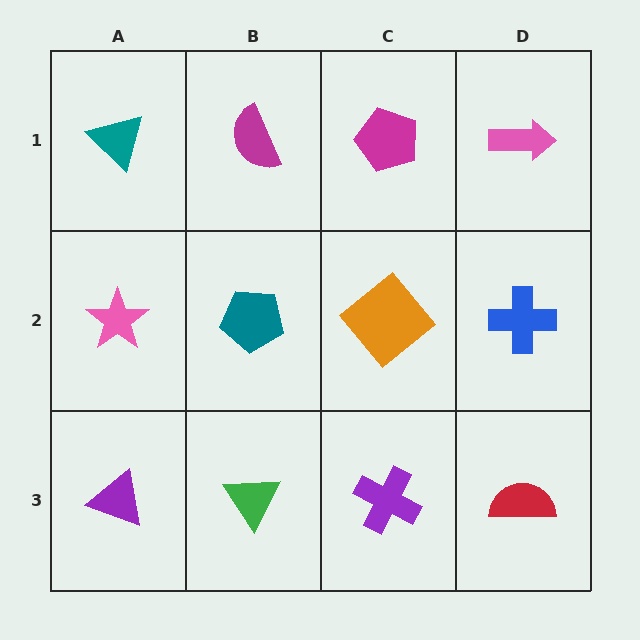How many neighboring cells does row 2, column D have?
3.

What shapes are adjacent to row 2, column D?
A pink arrow (row 1, column D), a red semicircle (row 3, column D), an orange diamond (row 2, column C).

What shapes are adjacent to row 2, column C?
A magenta pentagon (row 1, column C), a purple cross (row 3, column C), a teal pentagon (row 2, column B), a blue cross (row 2, column D).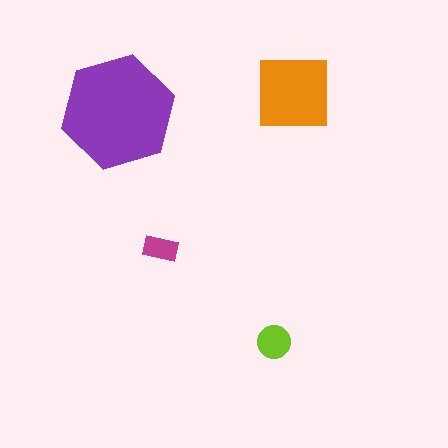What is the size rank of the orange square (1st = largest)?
2nd.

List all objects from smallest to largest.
The magenta rectangle, the lime circle, the orange square, the purple hexagon.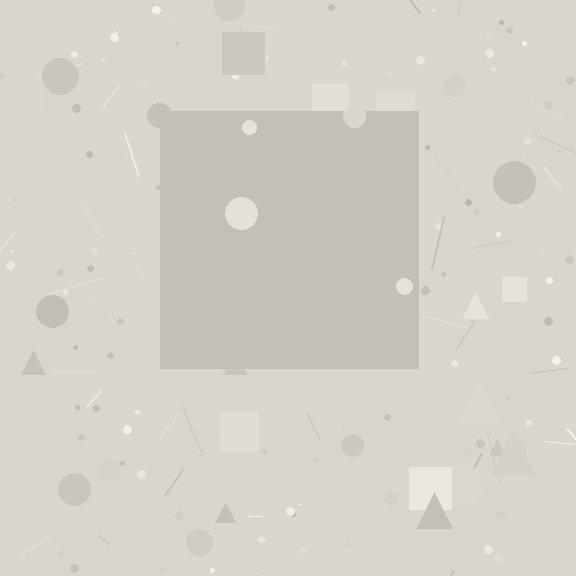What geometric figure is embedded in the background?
A square is embedded in the background.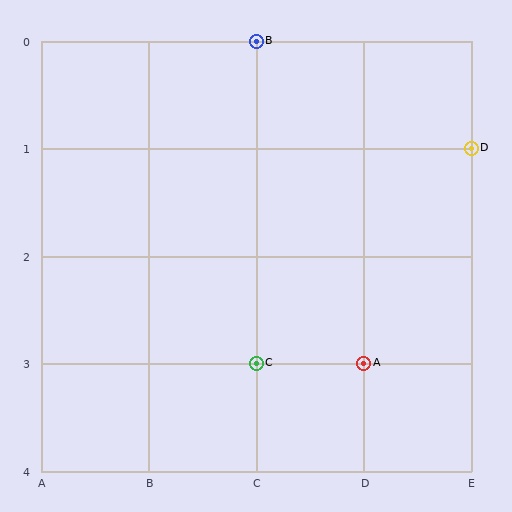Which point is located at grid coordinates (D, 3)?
Point A is at (D, 3).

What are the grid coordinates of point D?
Point D is at grid coordinates (E, 1).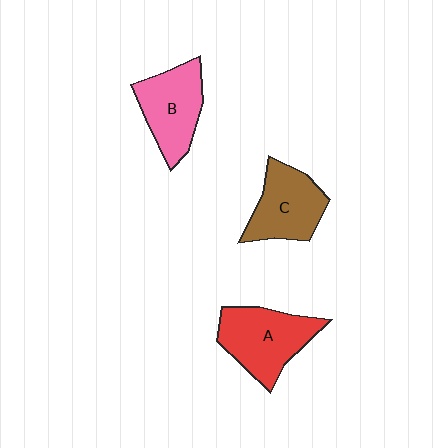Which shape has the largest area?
Shape A (red).